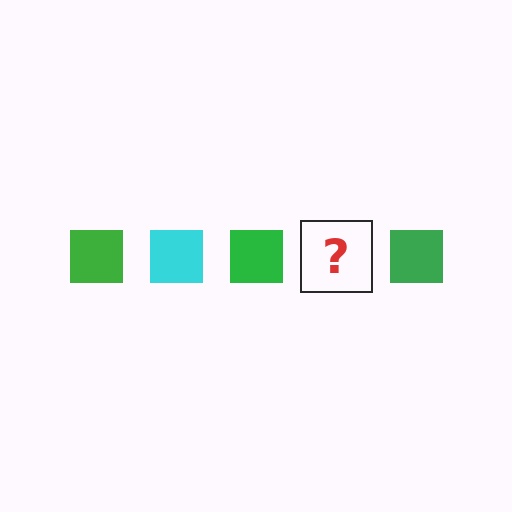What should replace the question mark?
The question mark should be replaced with a cyan square.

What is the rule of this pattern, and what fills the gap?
The rule is that the pattern cycles through green, cyan squares. The gap should be filled with a cyan square.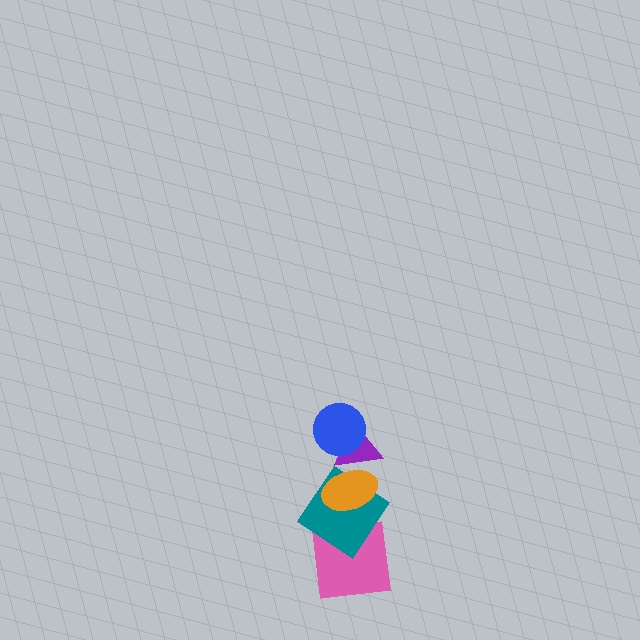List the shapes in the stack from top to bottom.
From top to bottom: the blue circle, the purple triangle, the orange ellipse, the teal diamond, the pink square.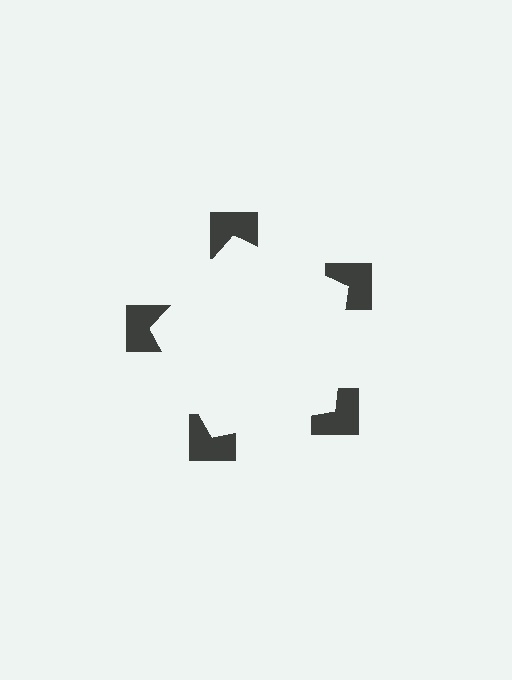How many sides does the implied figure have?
5 sides.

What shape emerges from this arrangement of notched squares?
An illusory pentagon — its edges are inferred from the aligned wedge cuts in the notched squares, not physically drawn.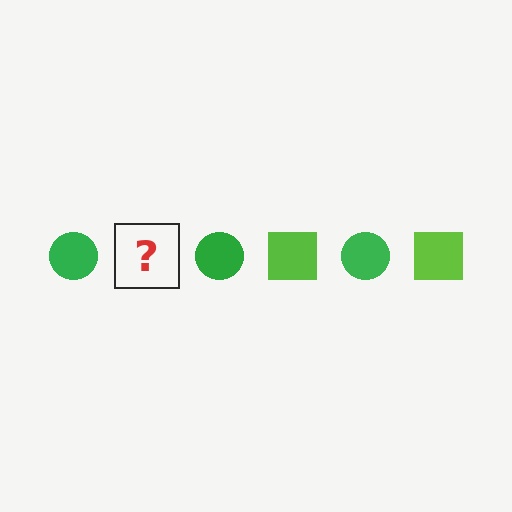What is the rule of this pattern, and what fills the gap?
The rule is that the pattern alternates between green circle and lime square. The gap should be filled with a lime square.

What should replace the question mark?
The question mark should be replaced with a lime square.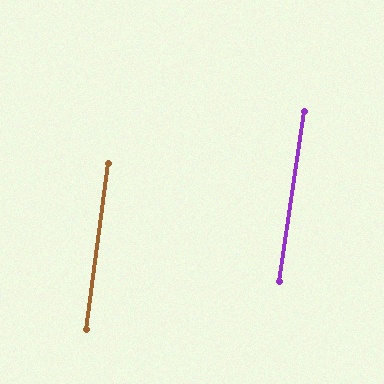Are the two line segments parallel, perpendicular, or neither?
Parallel — their directions differ by only 0.8°.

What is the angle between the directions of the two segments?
Approximately 1 degree.